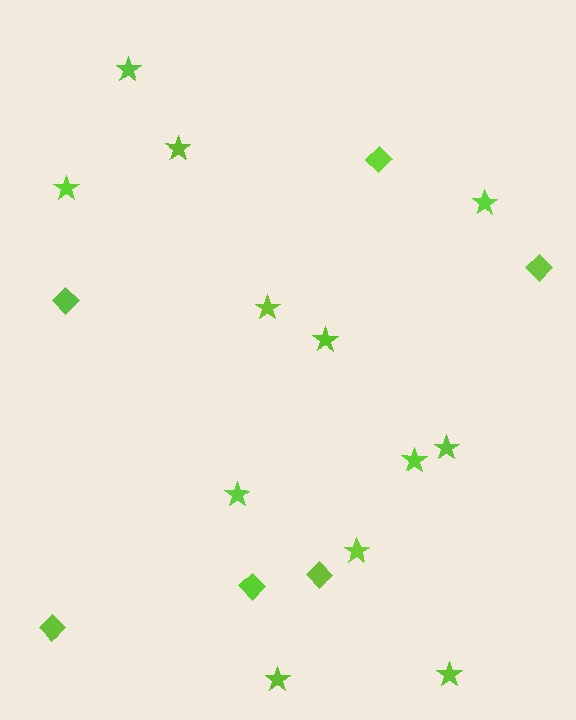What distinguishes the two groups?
There are 2 groups: one group of diamonds (6) and one group of stars (12).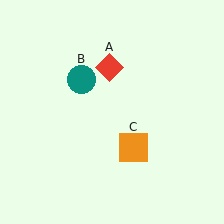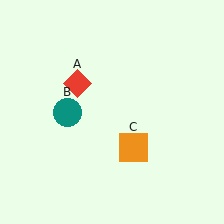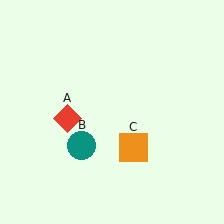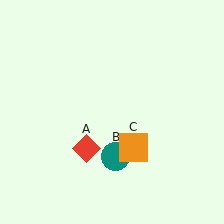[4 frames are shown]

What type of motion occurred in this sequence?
The red diamond (object A), teal circle (object B) rotated counterclockwise around the center of the scene.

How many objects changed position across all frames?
2 objects changed position: red diamond (object A), teal circle (object B).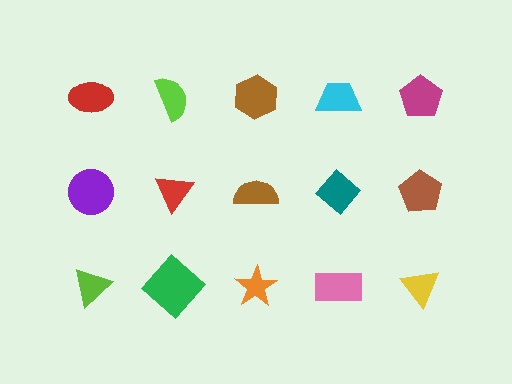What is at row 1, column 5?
A magenta pentagon.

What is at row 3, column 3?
An orange star.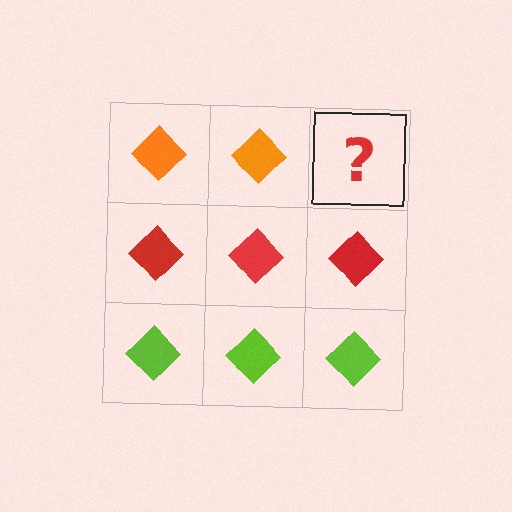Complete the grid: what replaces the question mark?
The question mark should be replaced with an orange diamond.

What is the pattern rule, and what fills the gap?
The rule is that each row has a consistent color. The gap should be filled with an orange diamond.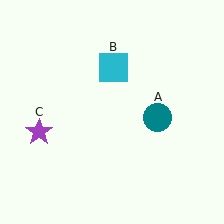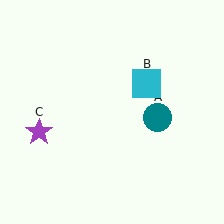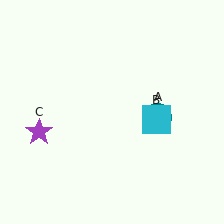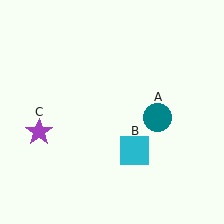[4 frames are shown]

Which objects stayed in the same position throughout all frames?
Teal circle (object A) and purple star (object C) remained stationary.